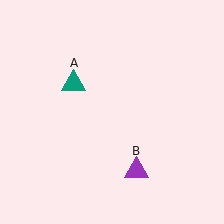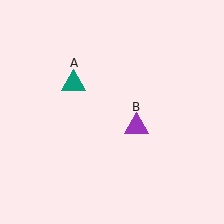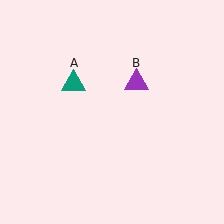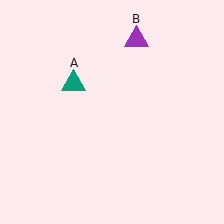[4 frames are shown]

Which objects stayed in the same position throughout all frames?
Teal triangle (object A) remained stationary.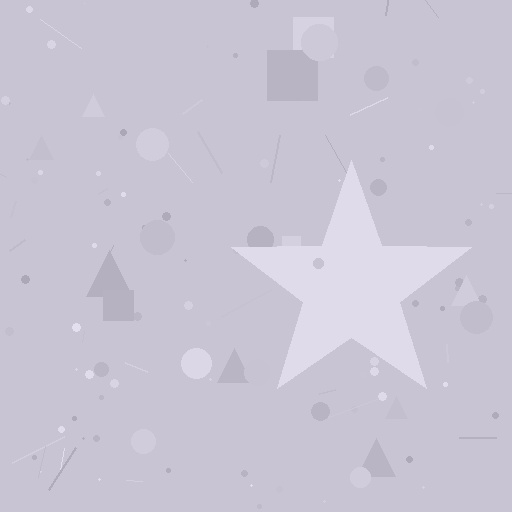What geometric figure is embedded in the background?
A star is embedded in the background.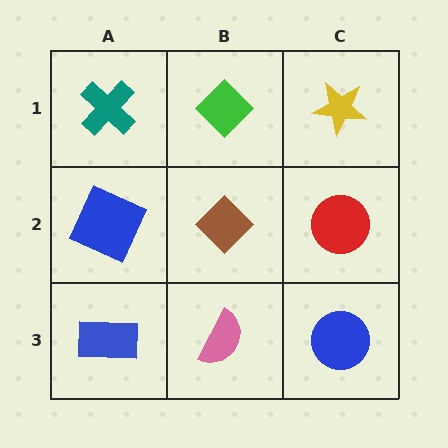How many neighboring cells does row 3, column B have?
3.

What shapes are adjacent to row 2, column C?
A yellow star (row 1, column C), a blue circle (row 3, column C), a brown diamond (row 2, column B).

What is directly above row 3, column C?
A red circle.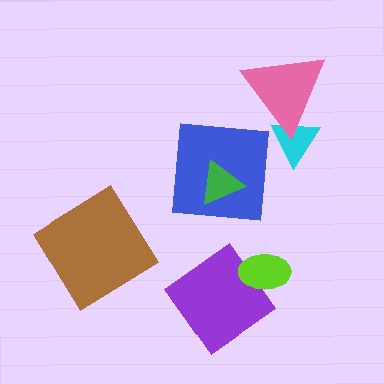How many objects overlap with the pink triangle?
1 object overlaps with the pink triangle.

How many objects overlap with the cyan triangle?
1 object overlaps with the cyan triangle.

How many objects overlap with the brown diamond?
0 objects overlap with the brown diamond.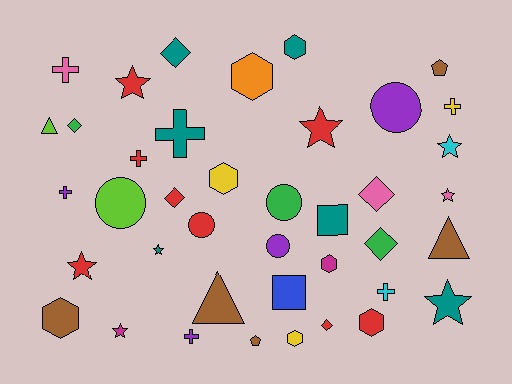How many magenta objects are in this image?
There are 2 magenta objects.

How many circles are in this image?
There are 5 circles.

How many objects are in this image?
There are 40 objects.